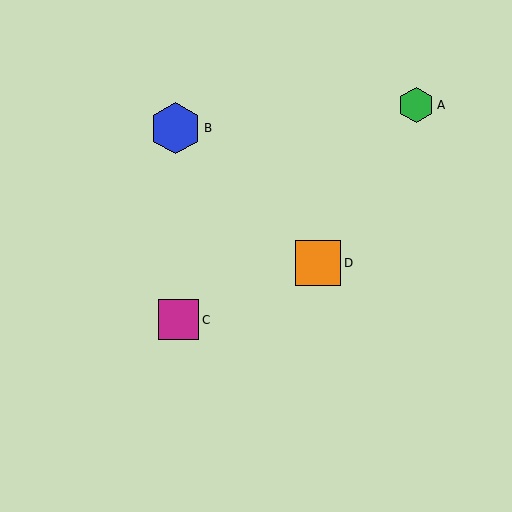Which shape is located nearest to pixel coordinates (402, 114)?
The green hexagon (labeled A) at (416, 105) is nearest to that location.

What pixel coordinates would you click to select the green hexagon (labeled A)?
Click at (416, 105) to select the green hexagon A.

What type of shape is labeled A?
Shape A is a green hexagon.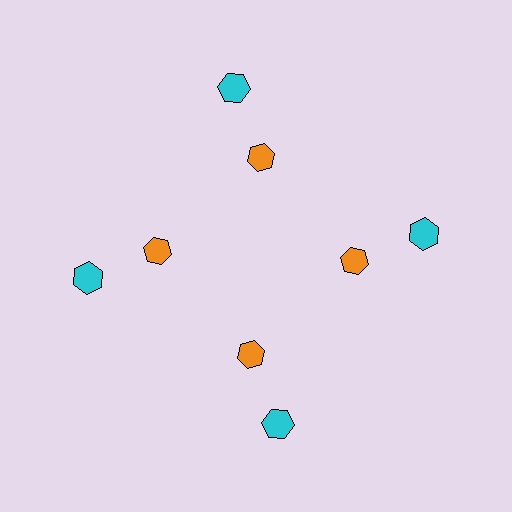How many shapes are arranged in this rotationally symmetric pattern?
There are 8 shapes, arranged in 4 groups of 2.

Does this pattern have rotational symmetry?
Yes, this pattern has 4-fold rotational symmetry. It looks the same after rotating 90 degrees around the center.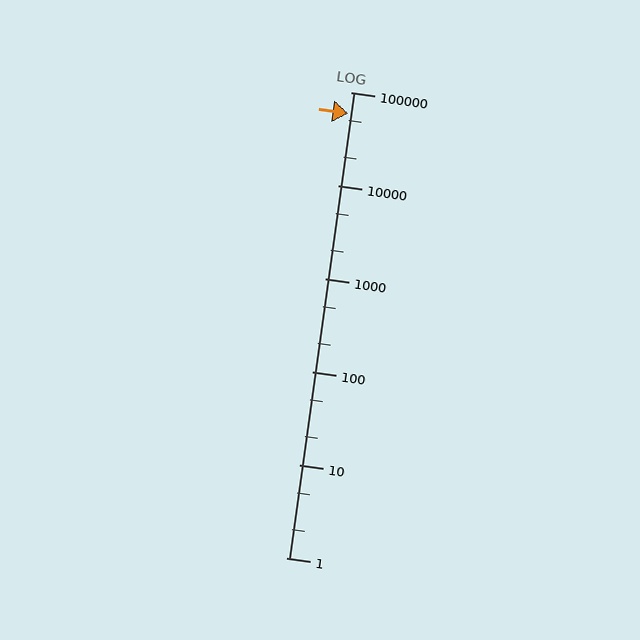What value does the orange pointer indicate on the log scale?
The pointer indicates approximately 59000.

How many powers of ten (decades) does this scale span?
The scale spans 5 decades, from 1 to 100000.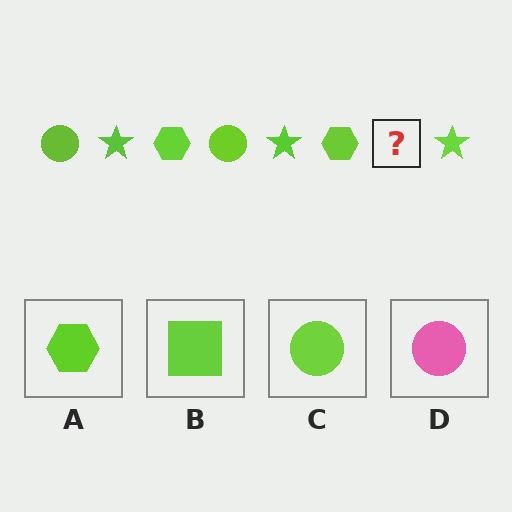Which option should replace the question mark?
Option C.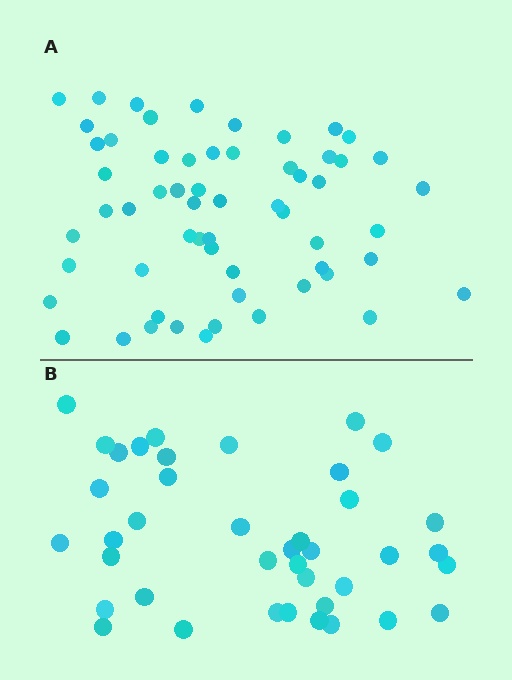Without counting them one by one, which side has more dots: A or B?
Region A (the top region) has more dots.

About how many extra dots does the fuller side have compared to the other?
Region A has approximately 20 more dots than region B.